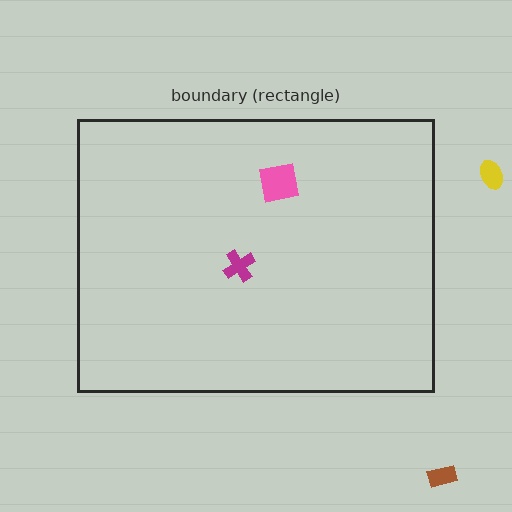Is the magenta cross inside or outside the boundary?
Inside.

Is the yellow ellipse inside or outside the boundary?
Outside.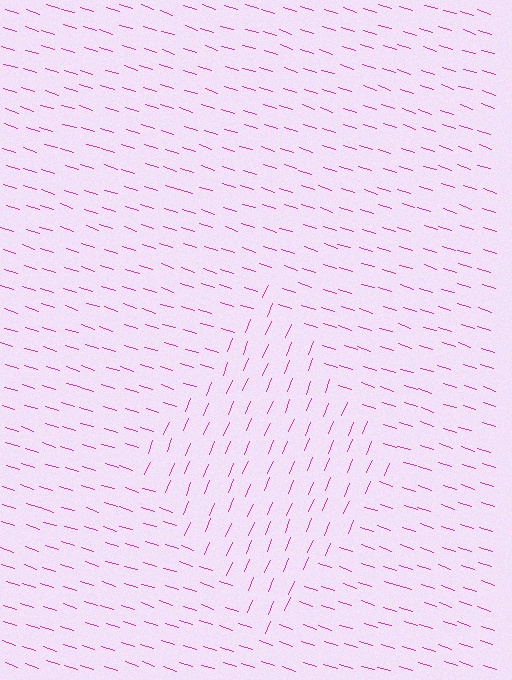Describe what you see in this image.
The image is filled with small magenta line segments. A diamond region in the image has lines oriented differently from the surrounding lines, creating a visible texture boundary.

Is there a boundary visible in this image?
Yes, there is a texture boundary formed by a change in line orientation.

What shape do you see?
I see a diamond.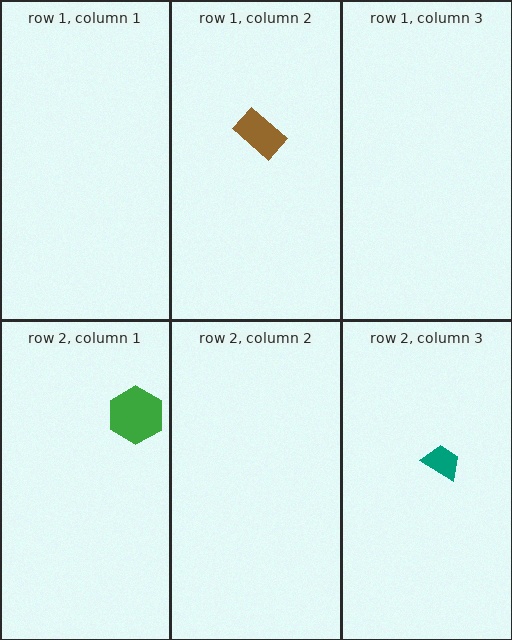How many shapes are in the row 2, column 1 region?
1.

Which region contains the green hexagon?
The row 2, column 1 region.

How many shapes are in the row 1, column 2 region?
1.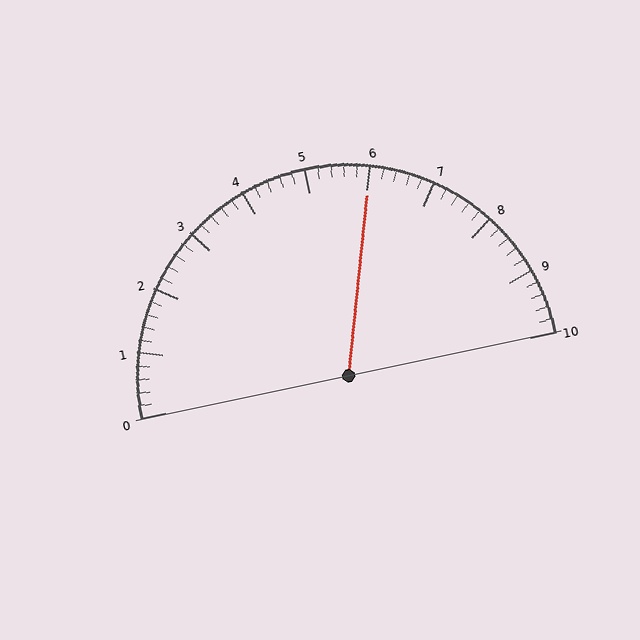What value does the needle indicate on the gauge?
The needle indicates approximately 6.0.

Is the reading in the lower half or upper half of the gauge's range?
The reading is in the upper half of the range (0 to 10).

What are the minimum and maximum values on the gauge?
The gauge ranges from 0 to 10.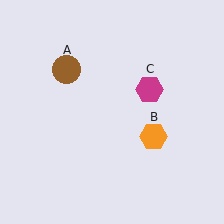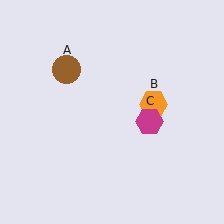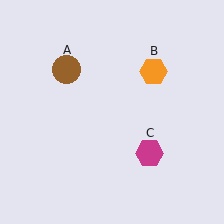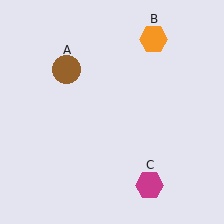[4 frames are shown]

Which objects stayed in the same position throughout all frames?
Brown circle (object A) remained stationary.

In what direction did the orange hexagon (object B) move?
The orange hexagon (object B) moved up.